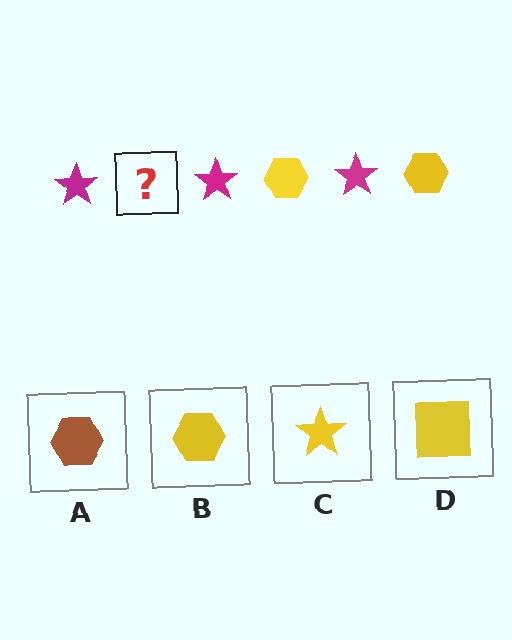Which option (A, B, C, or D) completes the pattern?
B.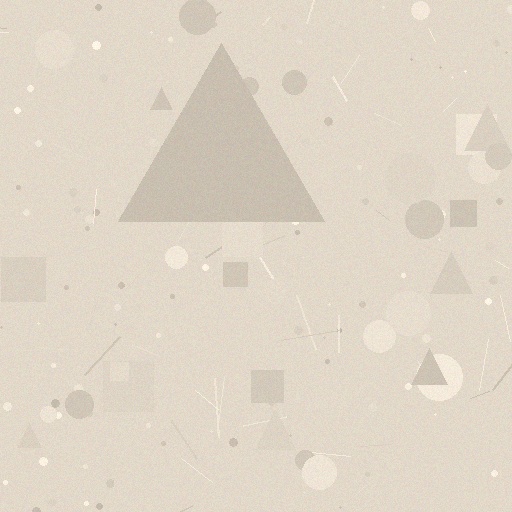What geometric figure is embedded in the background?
A triangle is embedded in the background.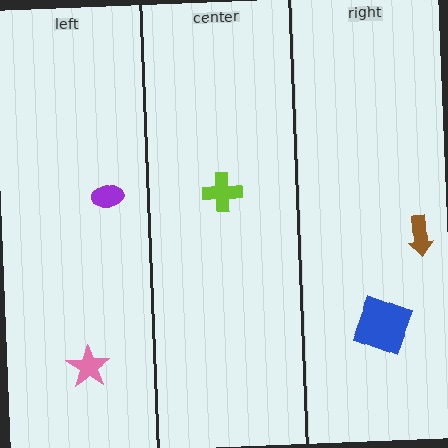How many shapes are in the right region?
2.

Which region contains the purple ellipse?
The left region.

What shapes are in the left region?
The pink star, the purple ellipse.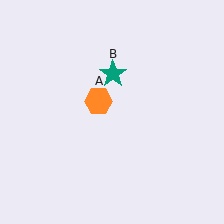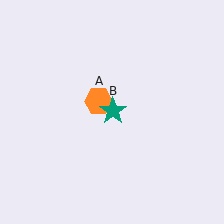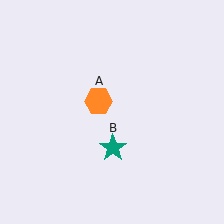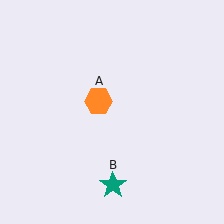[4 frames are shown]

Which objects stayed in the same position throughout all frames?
Orange hexagon (object A) remained stationary.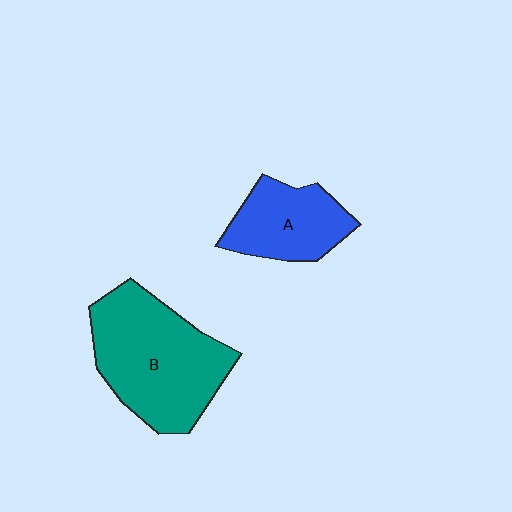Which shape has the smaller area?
Shape A (blue).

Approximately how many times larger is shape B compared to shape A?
Approximately 1.8 times.